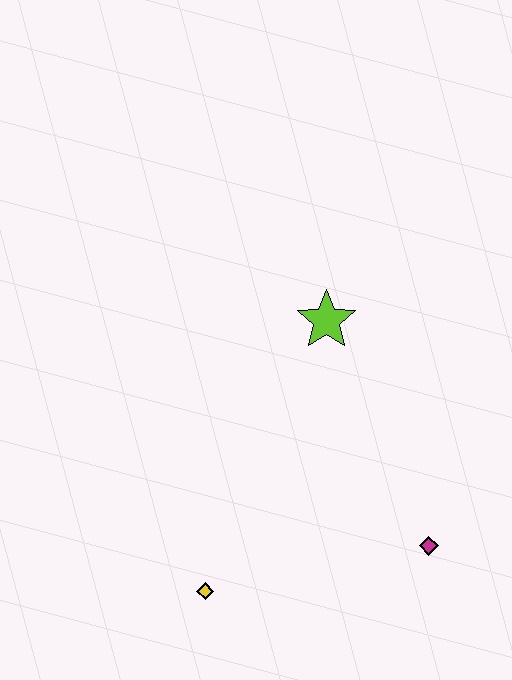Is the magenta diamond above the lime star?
No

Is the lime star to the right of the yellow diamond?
Yes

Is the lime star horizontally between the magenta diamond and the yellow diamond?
Yes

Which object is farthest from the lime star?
The yellow diamond is farthest from the lime star.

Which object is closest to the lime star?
The magenta diamond is closest to the lime star.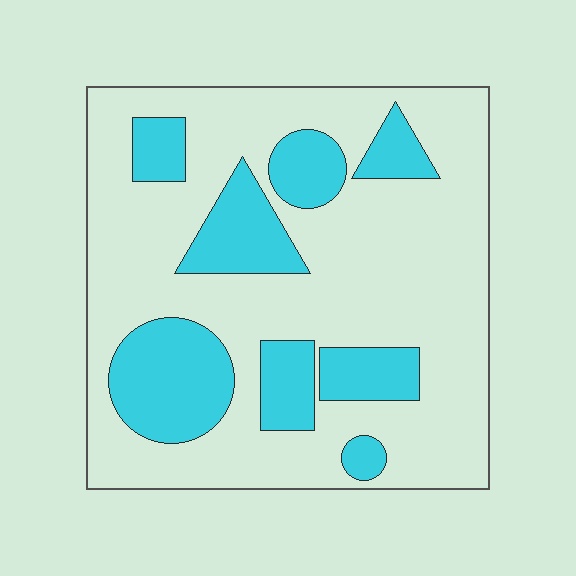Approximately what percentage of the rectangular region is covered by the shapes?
Approximately 30%.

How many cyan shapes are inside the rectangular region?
8.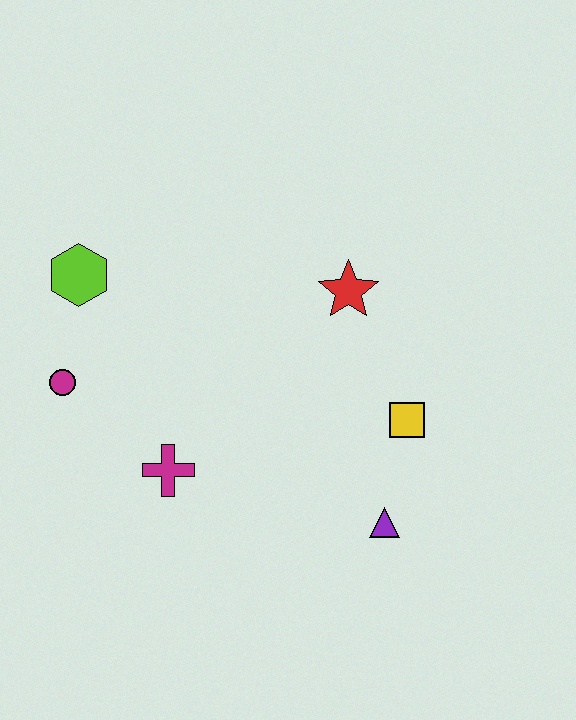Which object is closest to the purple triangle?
The yellow square is closest to the purple triangle.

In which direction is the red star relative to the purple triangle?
The red star is above the purple triangle.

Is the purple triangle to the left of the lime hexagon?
No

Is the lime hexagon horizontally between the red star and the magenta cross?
No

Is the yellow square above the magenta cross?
Yes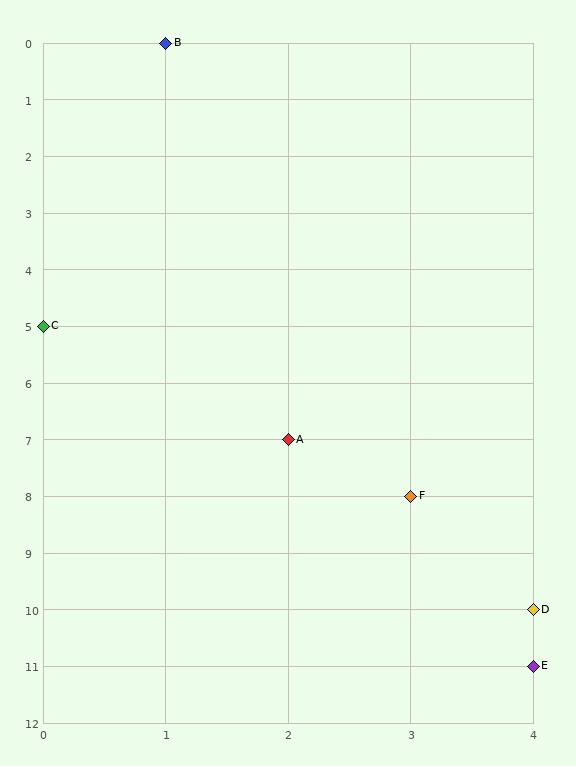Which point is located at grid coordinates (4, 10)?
Point D is at (4, 10).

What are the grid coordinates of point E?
Point E is at grid coordinates (4, 11).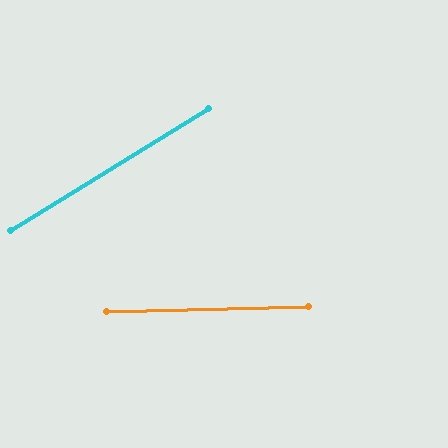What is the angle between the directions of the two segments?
Approximately 30 degrees.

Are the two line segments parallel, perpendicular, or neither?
Neither parallel nor perpendicular — they differ by about 30°.